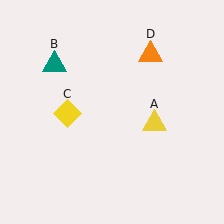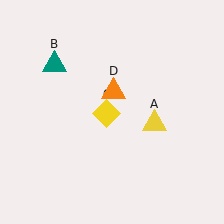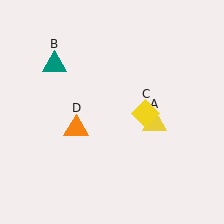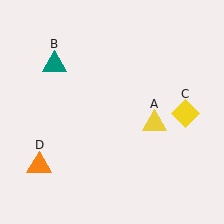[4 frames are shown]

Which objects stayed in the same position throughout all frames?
Yellow triangle (object A) and teal triangle (object B) remained stationary.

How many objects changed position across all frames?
2 objects changed position: yellow diamond (object C), orange triangle (object D).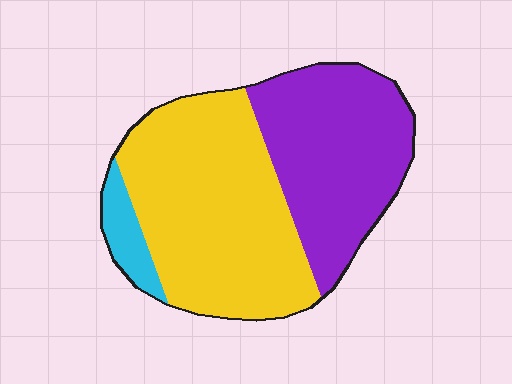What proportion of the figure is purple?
Purple covers around 40% of the figure.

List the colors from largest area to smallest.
From largest to smallest: yellow, purple, cyan.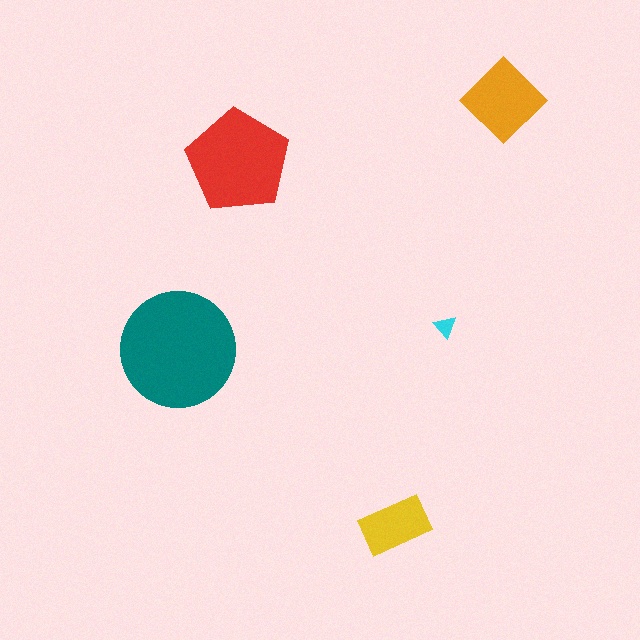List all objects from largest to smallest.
The teal circle, the red pentagon, the orange diamond, the yellow rectangle, the cyan triangle.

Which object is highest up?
The orange diamond is topmost.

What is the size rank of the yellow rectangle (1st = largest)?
4th.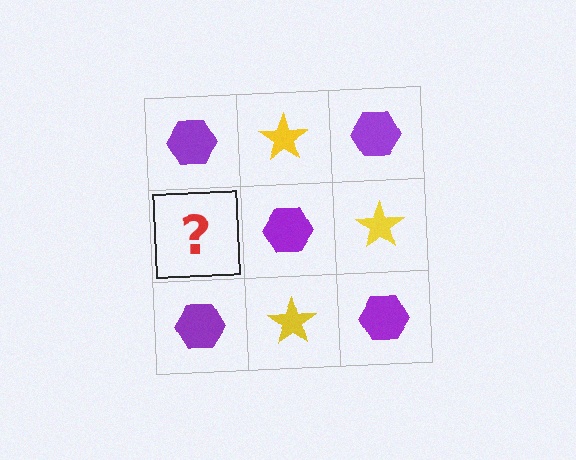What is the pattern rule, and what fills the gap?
The rule is that it alternates purple hexagon and yellow star in a checkerboard pattern. The gap should be filled with a yellow star.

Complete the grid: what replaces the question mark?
The question mark should be replaced with a yellow star.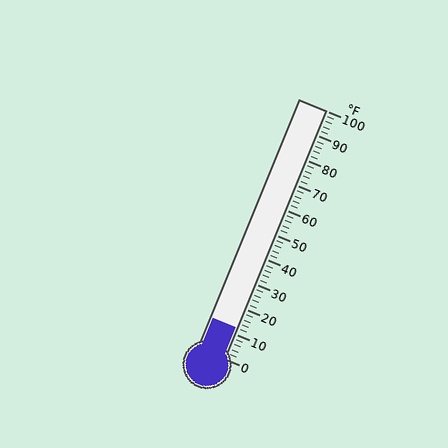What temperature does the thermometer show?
The thermometer shows approximately 12°F.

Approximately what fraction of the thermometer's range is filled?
The thermometer is filled to approximately 10% of its range.